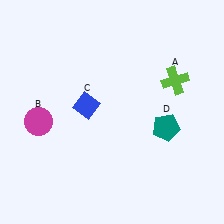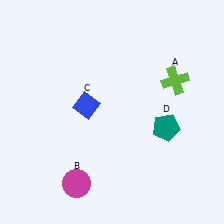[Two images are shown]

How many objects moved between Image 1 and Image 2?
1 object moved between the two images.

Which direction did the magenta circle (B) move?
The magenta circle (B) moved down.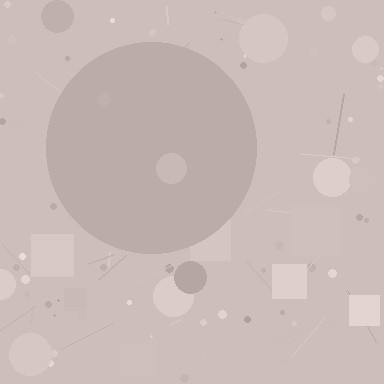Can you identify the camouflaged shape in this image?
The camouflaged shape is a circle.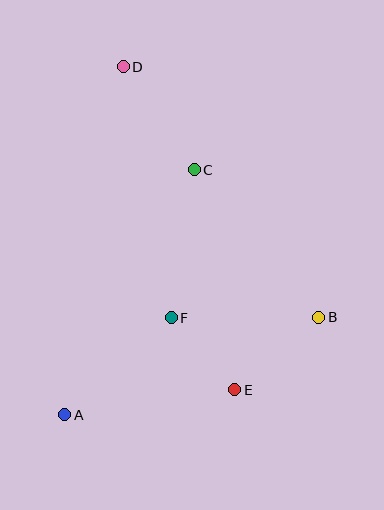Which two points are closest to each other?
Points E and F are closest to each other.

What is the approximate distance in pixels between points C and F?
The distance between C and F is approximately 150 pixels.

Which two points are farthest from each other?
Points A and D are farthest from each other.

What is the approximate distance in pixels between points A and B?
The distance between A and B is approximately 272 pixels.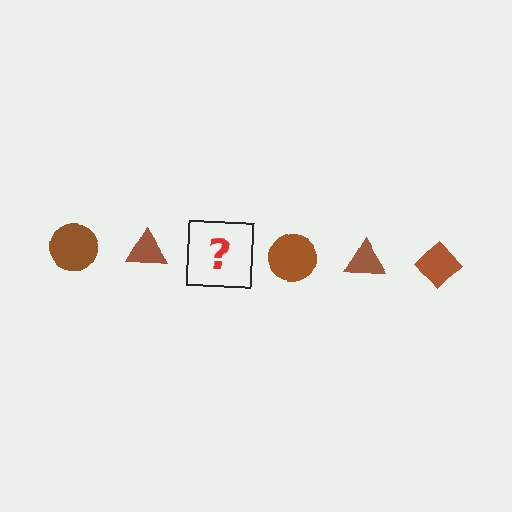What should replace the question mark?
The question mark should be replaced with a brown diamond.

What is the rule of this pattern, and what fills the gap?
The rule is that the pattern cycles through circle, triangle, diamond shapes in brown. The gap should be filled with a brown diamond.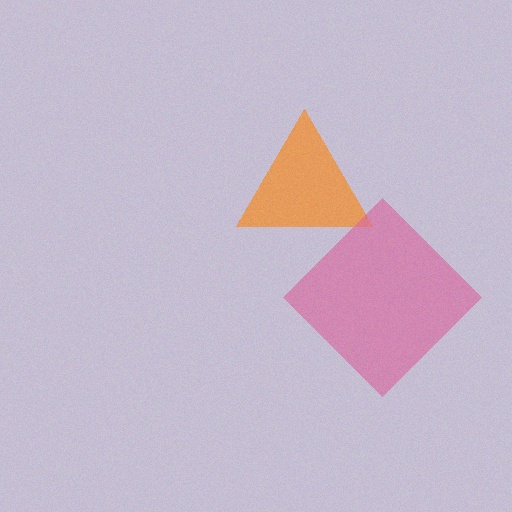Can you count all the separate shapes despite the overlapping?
Yes, there are 2 separate shapes.